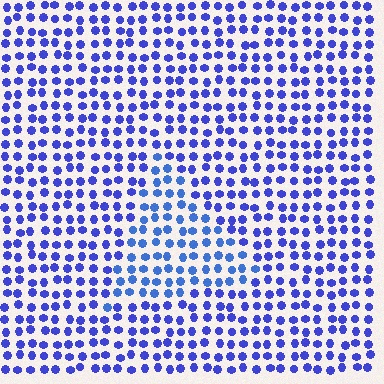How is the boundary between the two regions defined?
The boundary is defined purely by a slight shift in hue (about 19 degrees). Spacing, size, and orientation are identical on both sides.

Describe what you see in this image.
The image is filled with small blue elements in a uniform arrangement. A triangle-shaped region is visible where the elements are tinted to a slightly different hue, forming a subtle color boundary.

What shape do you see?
I see a triangle.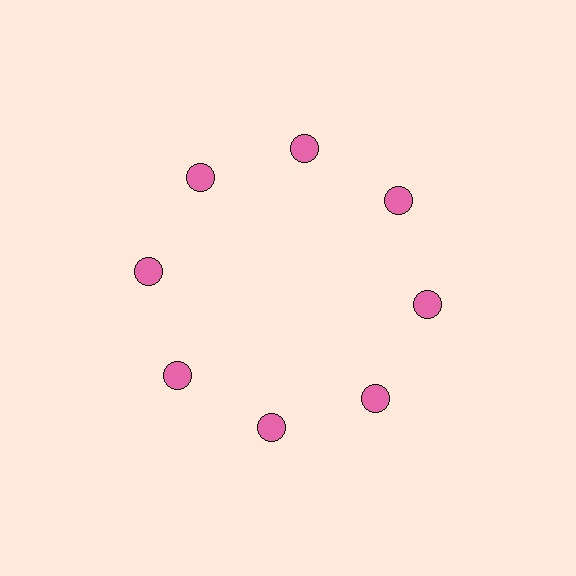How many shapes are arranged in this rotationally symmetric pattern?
There are 8 shapes, arranged in 8 groups of 1.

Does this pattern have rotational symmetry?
Yes, this pattern has 8-fold rotational symmetry. It looks the same after rotating 45 degrees around the center.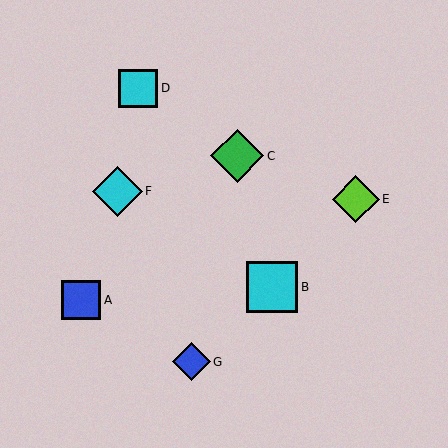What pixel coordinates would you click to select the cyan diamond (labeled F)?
Click at (117, 191) to select the cyan diamond F.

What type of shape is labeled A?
Shape A is a blue square.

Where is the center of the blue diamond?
The center of the blue diamond is at (191, 362).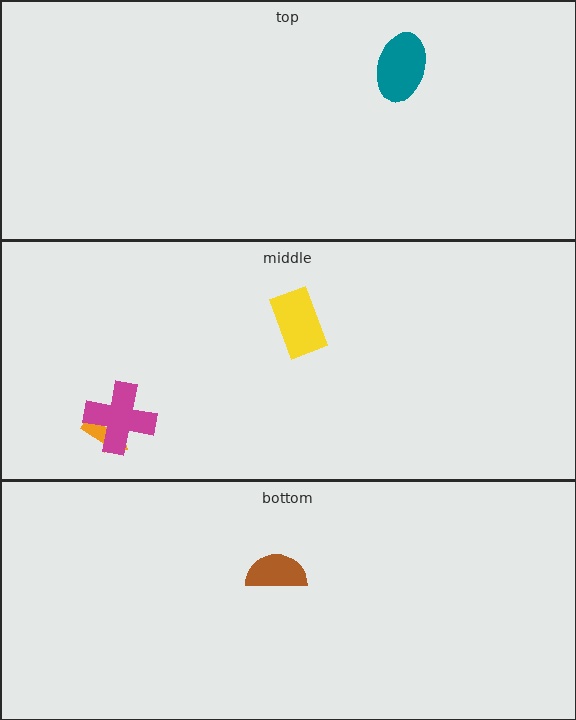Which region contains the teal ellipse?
The top region.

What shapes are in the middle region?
The orange arrow, the yellow rectangle, the magenta cross.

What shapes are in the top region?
The teal ellipse.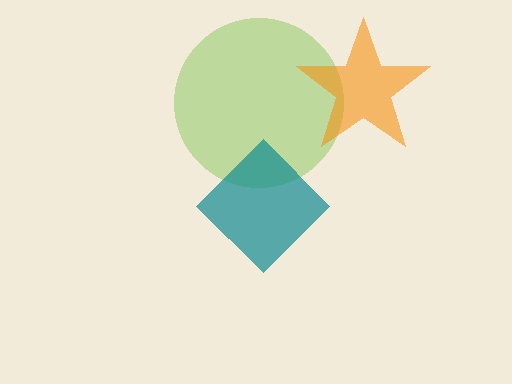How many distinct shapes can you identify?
There are 3 distinct shapes: a lime circle, a teal diamond, an orange star.